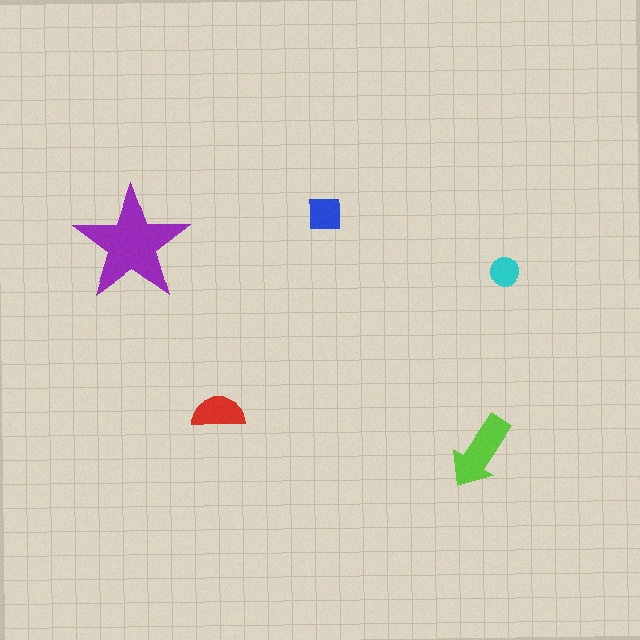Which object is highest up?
The blue square is topmost.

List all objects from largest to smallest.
The purple star, the lime arrow, the red semicircle, the blue square, the cyan circle.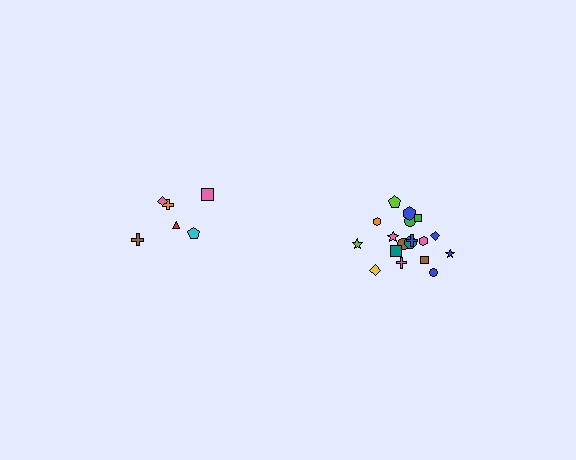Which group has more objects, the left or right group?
The right group.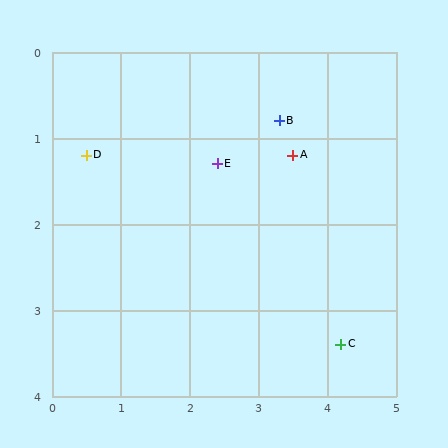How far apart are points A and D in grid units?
Points A and D are about 3.0 grid units apart.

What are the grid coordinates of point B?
Point B is at approximately (3.3, 0.8).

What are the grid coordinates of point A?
Point A is at approximately (3.5, 1.2).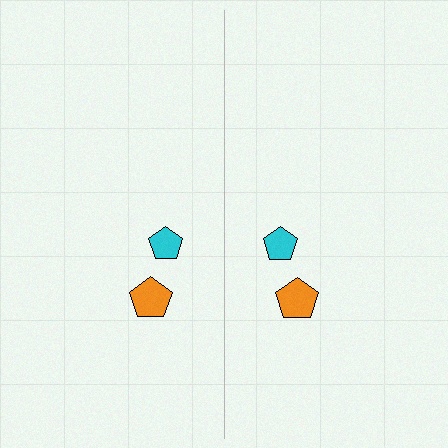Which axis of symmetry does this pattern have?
The pattern has a vertical axis of symmetry running through the center of the image.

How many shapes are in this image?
There are 4 shapes in this image.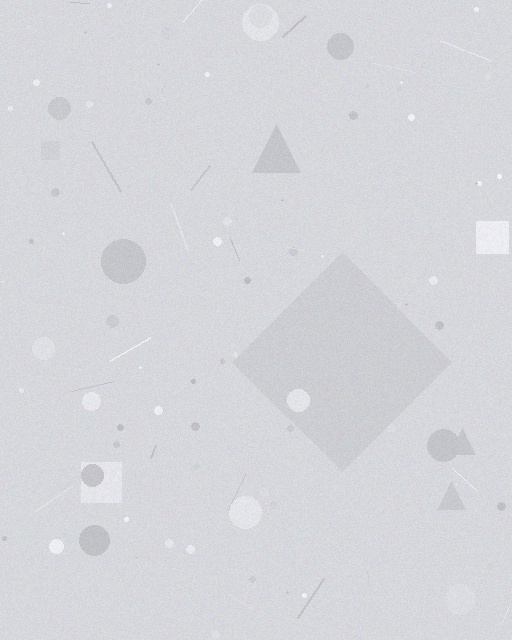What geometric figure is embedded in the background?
A diamond is embedded in the background.